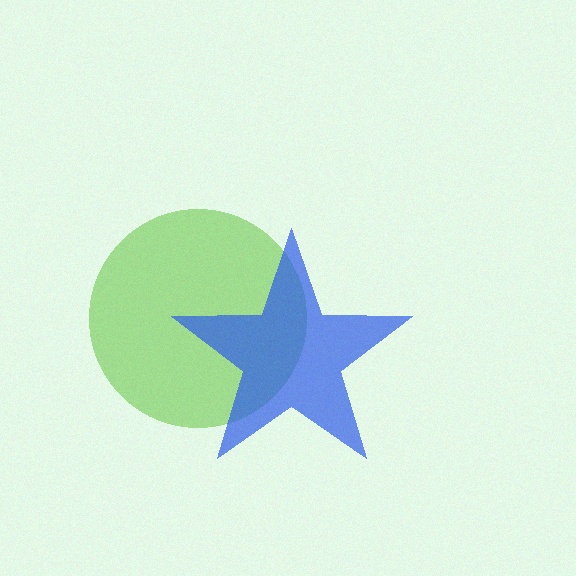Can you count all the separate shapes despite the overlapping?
Yes, there are 2 separate shapes.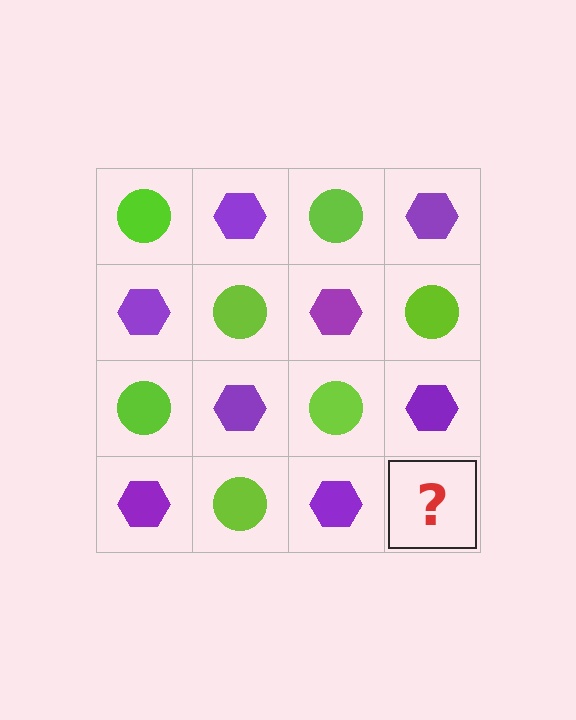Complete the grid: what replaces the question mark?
The question mark should be replaced with a lime circle.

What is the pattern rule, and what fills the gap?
The rule is that it alternates lime circle and purple hexagon in a checkerboard pattern. The gap should be filled with a lime circle.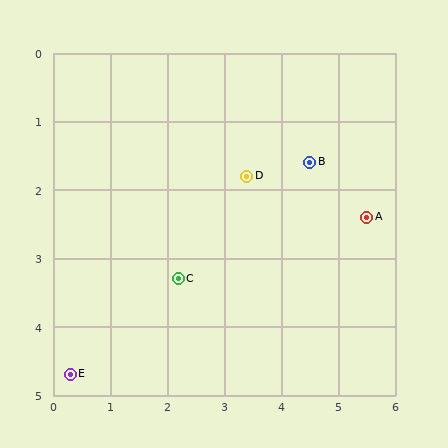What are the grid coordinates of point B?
Point B is at approximately (4.5, 1.6).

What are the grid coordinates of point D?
Point D is at approximately (3.4, 1.8).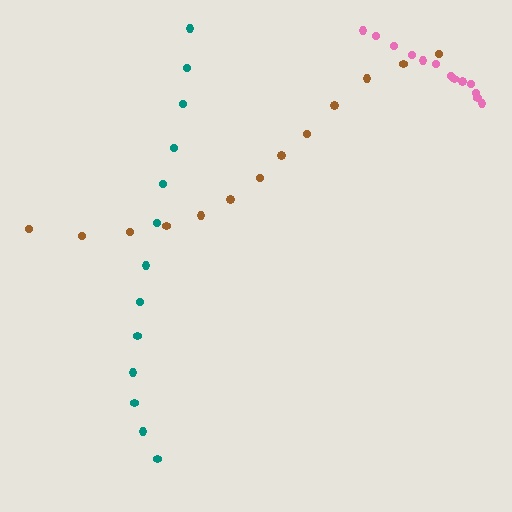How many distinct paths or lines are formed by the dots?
There are 3 distinct paths.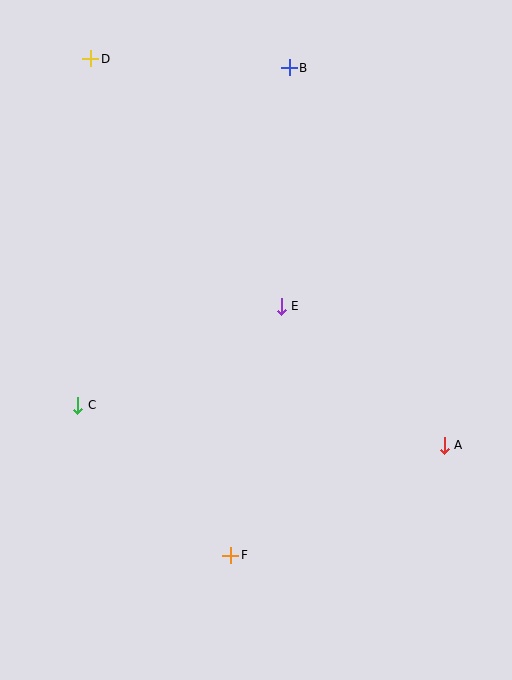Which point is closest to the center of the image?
Point E at (281, 306) is closest to the center.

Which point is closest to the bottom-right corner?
Point A is closest to the bottom-right corner.